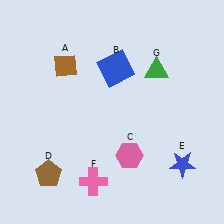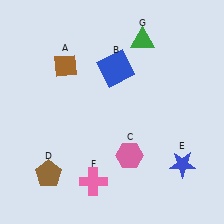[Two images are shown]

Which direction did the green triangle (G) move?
The green triangle (G) moved up.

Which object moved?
The green triangle (G) moved up.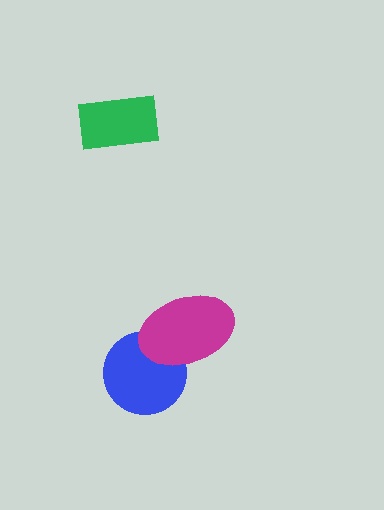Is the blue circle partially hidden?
Yes, it is partially covered by another shape.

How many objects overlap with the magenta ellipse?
1 object overlaps with the magenta ellipse.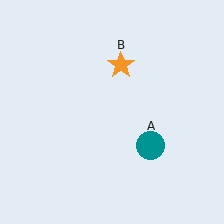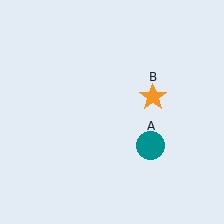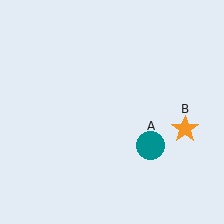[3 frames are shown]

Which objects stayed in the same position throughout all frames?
Teal circle (object A) remained stationary.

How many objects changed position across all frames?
1 object changed position: orange star (object B).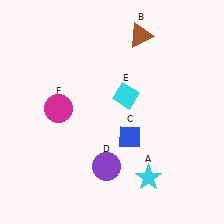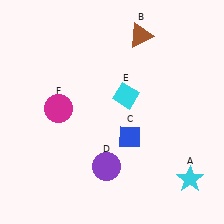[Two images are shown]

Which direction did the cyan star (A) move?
The cyan star (A) moved right.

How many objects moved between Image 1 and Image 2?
1 object moved between the two images.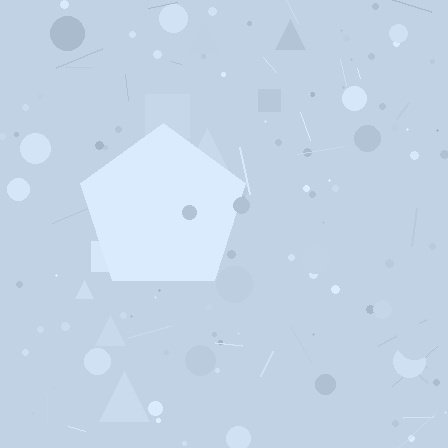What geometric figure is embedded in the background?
A pentagon is embedded in the background.